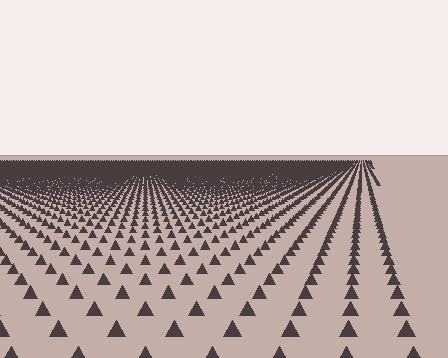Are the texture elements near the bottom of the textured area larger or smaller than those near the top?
Larger. Near the bottom, elements are closer to the viewer and appear at a bigger on-screen size.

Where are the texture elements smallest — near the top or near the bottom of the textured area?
Near the top.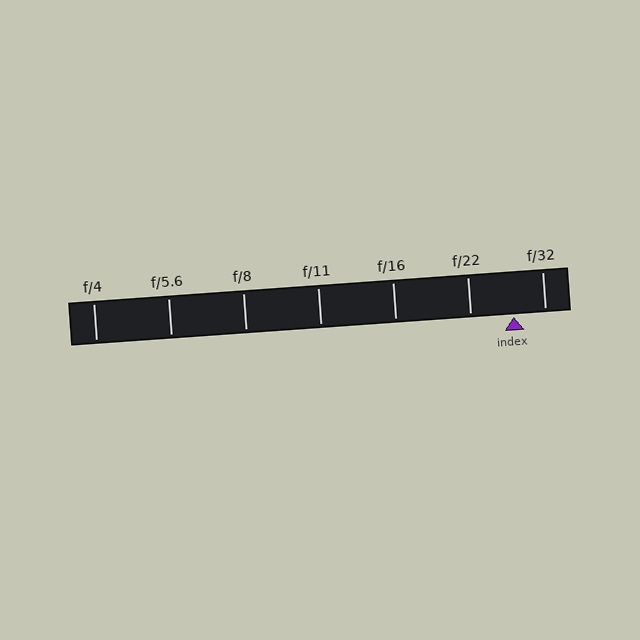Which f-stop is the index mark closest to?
The index mark is closest to f/32.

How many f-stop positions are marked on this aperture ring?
There are 7 f-stop positions marked.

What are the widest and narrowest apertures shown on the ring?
The widest aperture shown is f/4 and the narrowest is f/32.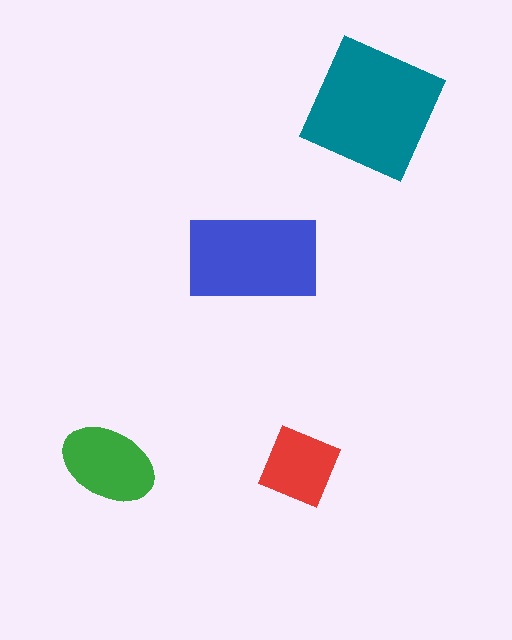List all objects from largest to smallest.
The teal square, the blue rectangle, the green ellipse, the red diamond.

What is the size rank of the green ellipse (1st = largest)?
3rd.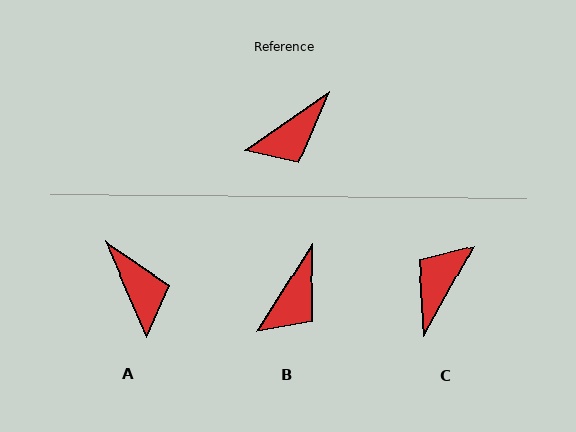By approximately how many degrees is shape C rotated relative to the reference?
Approximately 153 degrees clockwise.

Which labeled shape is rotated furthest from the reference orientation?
C, about 153 degrees away.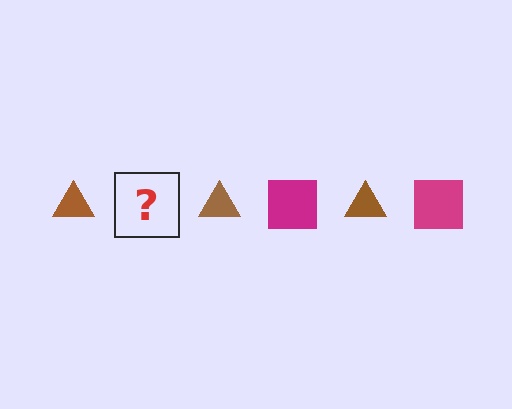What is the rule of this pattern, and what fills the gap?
The rule is that the pattern alternates between brown triangle and magenta square. The gap should be filled with a magenta square.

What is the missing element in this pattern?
The missing element is a magenta square.